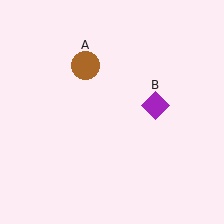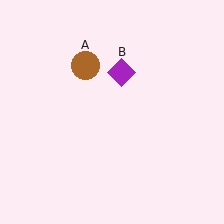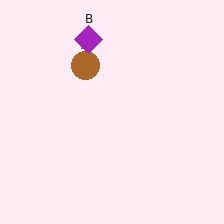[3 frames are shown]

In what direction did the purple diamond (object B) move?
The purple diamond (object B) moved up and to the left.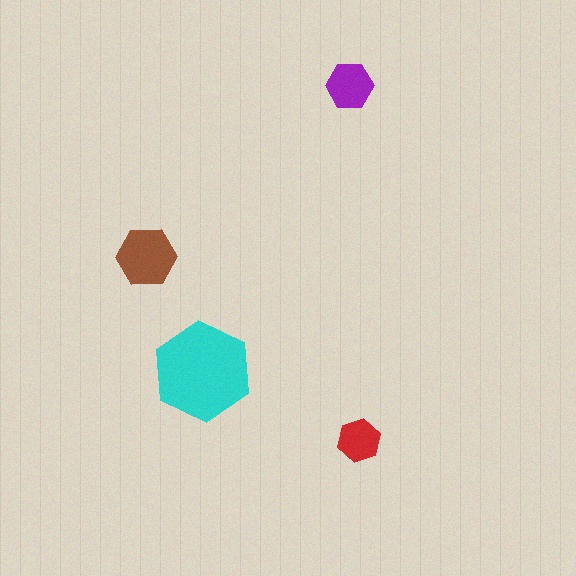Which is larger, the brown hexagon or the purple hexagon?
The brown one.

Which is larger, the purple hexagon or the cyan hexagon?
The cyan one.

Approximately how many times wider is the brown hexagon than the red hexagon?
About 1.5 times wider.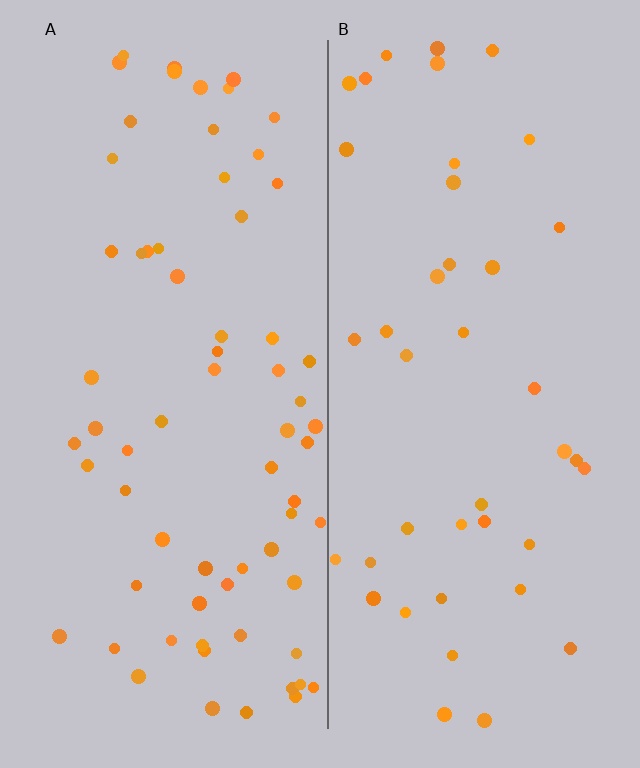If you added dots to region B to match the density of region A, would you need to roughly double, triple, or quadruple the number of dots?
Approximately double.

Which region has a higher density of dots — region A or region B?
A (the left).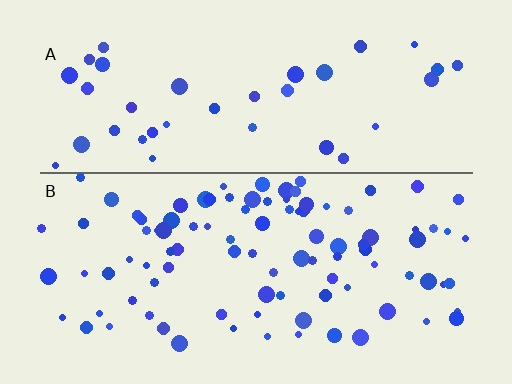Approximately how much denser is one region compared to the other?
Approximately 2.5× — region B over region A.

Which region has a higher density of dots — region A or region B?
B (the bottom).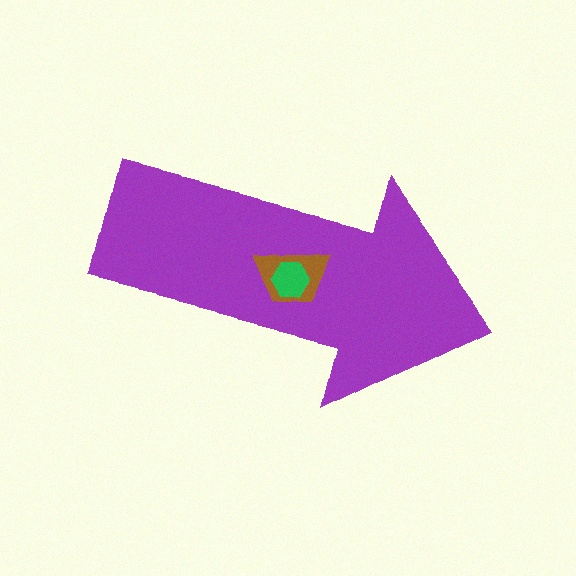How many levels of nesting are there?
3.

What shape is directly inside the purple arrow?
The brown trapezoid.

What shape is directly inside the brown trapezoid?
The green hexagon.